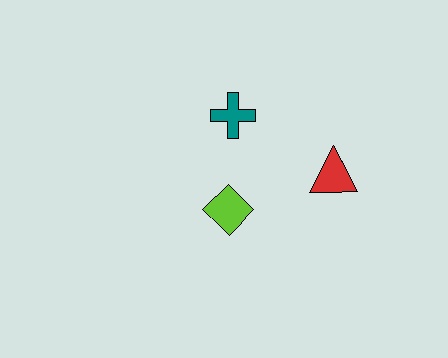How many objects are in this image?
There are 3 objects.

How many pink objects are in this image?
There are no pink objects.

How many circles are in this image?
There are no circles.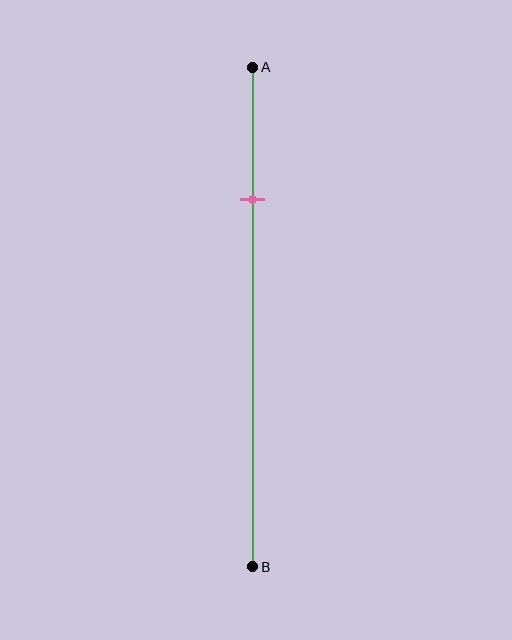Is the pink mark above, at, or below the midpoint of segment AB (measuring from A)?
The pink mark is above the midpoint of segment AB.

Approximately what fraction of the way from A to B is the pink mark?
The pink mark is approximately 25% of the way from A to B.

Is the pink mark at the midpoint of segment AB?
No, the mark is at about 25% from A, not at the 50% midpoint.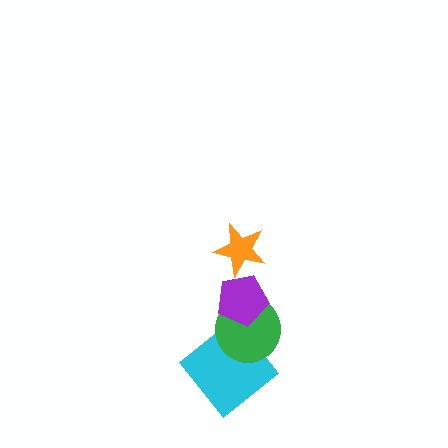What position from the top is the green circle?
The green circle is 3rd from the top.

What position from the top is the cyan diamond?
The cyan diamond is 4th from the top.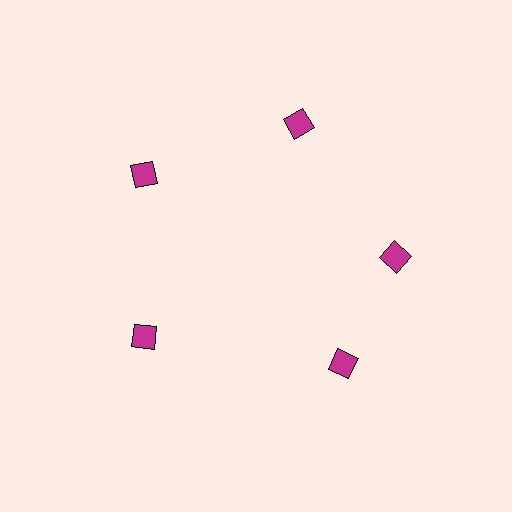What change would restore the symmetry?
The symmetry would be restored by rotating it back into even spacing with its neighbors so that all 5 squares sit at equal angles and equal distance from the center.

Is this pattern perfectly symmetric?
No. The 5 magenta squares are arranged in a ring, but one element near the 5 o'clock position is rotated out of alignment along the ring, breaking the 5-fold rotational symmetry.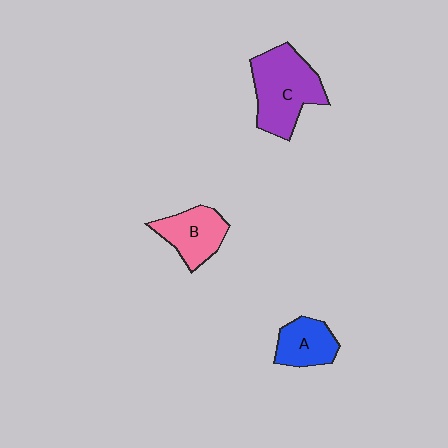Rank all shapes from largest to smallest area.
From largest to smallest: C (purple), B (pink), A (blue).